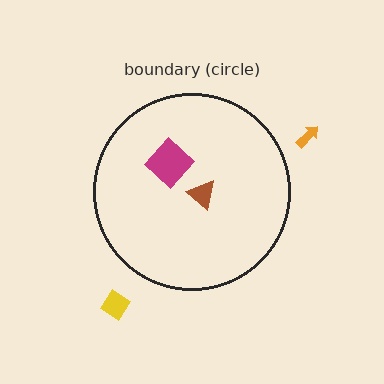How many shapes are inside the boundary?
2 inside, 2 outside.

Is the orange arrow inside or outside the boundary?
Outside.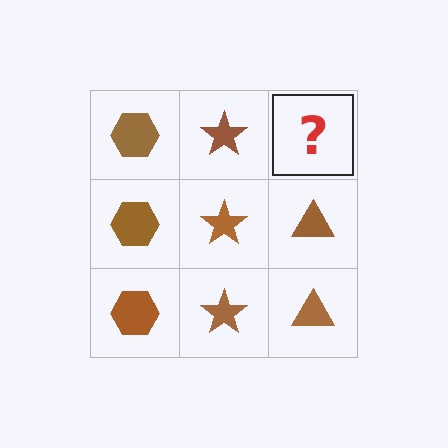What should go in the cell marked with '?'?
The missing cell should contain a brown triangle.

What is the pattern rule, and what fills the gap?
The rule is that each column has a consistent shape. The gap should be filled with a brown triangle.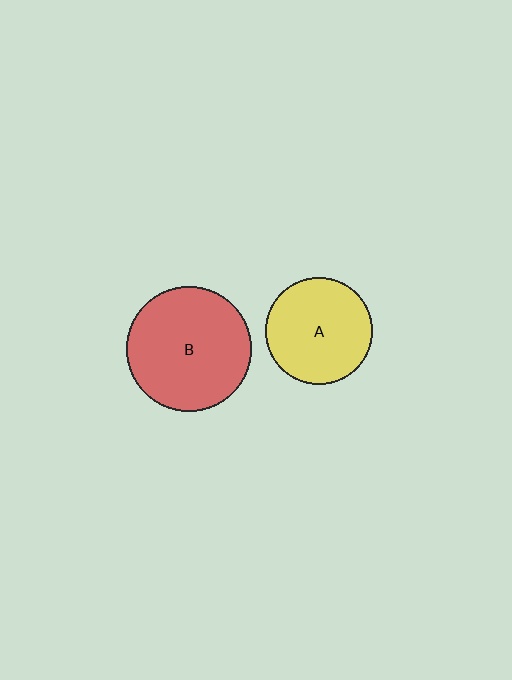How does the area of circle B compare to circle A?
Approximately 1.4 times.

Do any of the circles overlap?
No, none of the circles overlap.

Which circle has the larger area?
Circle B (red).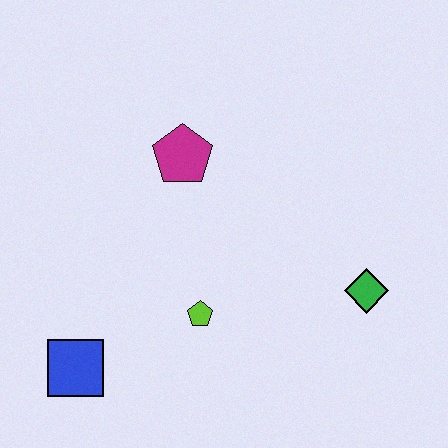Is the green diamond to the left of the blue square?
No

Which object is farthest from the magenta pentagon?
The blue square is farthest from the magenta pentagon.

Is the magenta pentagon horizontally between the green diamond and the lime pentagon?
No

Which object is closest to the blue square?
The lime pentagon is closest to the blue square.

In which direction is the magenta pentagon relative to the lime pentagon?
The magenta pentagon is above the lime pentagon.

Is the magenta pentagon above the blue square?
Yes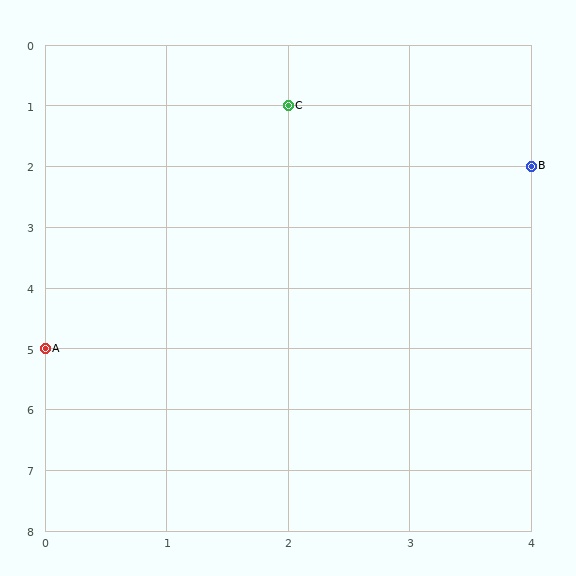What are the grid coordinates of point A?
Point A is at grid coordinates (0, 5).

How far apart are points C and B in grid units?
Points C and B are 2 columns and 1 row apart (about 2.2 grid units diagonally).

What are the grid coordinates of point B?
Point B is at grid coordinates (4, 2).